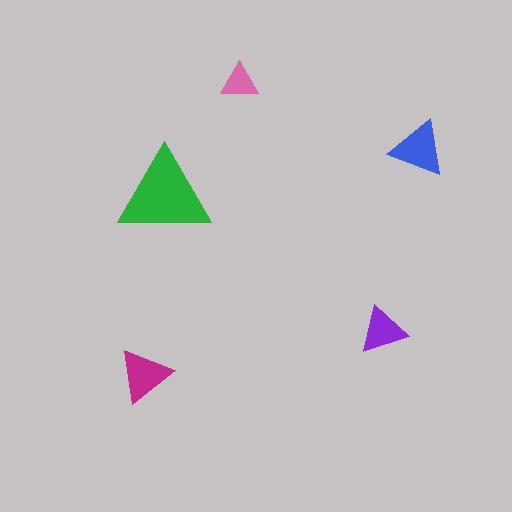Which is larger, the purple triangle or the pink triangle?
The purple one.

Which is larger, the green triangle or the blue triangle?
The green one.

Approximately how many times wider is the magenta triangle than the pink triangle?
About 1.5 times wider.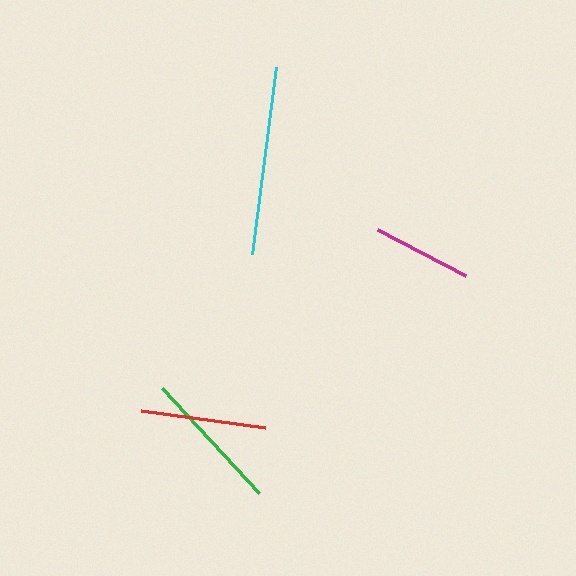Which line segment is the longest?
The cyan line is the longest at approximately 188 pixels.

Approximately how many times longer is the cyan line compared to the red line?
The cyan line is approximately 1.5 times the length of the red line.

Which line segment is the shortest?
The magenta line is the shortest at approximately 99 pixels.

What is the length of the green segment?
The green segment is approximately 144 pixels long.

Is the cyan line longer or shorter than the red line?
The cyan line is longer than the red line.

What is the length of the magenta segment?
The magenta segment is approximately 99 pixels long.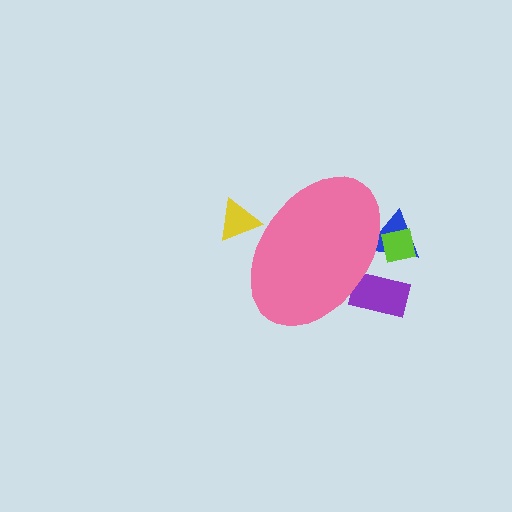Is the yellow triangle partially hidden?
Yes, the yellow triangle is partially hidden behind the pink ellipse.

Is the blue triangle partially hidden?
Yes, the blue triangle is partially hidden behind the pink ellipse.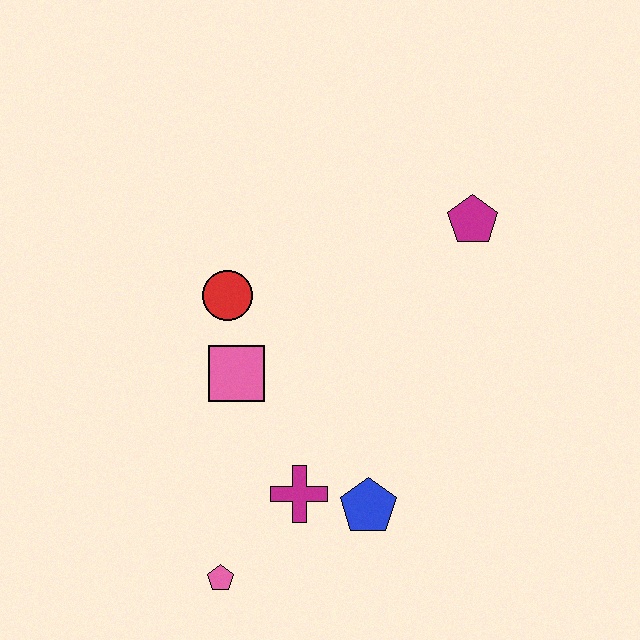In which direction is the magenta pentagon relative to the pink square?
The magenta pentagon is to the right of the pink square.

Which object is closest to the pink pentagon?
The magenta cross is closest to the pink pentagon.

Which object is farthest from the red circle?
The pink pentagon is farthest from the red circle.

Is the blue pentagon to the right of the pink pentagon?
Yes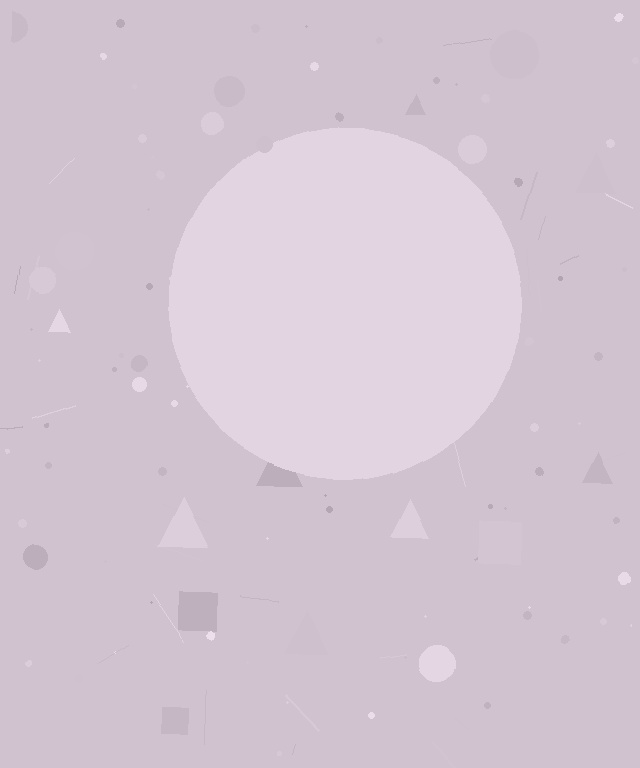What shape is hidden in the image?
A circle is hidden in the image.